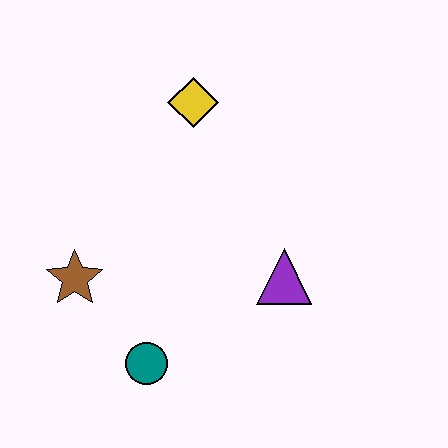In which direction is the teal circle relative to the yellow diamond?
The teal circle is below the yellow diamond.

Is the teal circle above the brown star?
No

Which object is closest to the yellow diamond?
The purple triangle is closest to the yellow diamond.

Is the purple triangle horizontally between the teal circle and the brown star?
No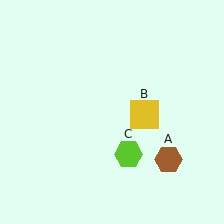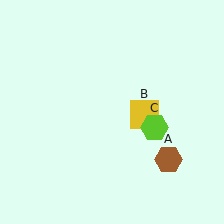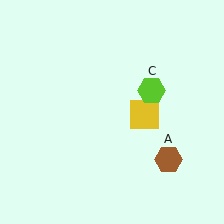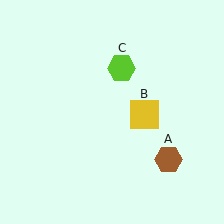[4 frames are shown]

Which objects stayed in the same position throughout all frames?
Brown hexagon (object A) and yellow square (object B) remained stationary.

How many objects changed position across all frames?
1 object changed position: lime hexagon (object C).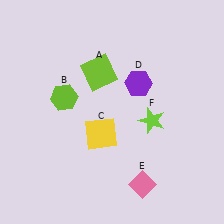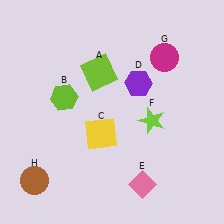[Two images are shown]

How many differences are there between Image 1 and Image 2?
There are 2 differences between the two images.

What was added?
A magenta circle (G), a brown circle (H) were added in Image 2.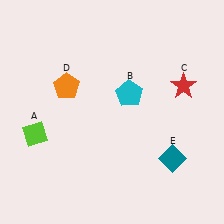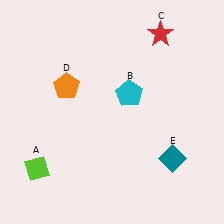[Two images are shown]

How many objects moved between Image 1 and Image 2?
2 objects moved between the two images.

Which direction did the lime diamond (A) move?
The lime diamond (A) moved down.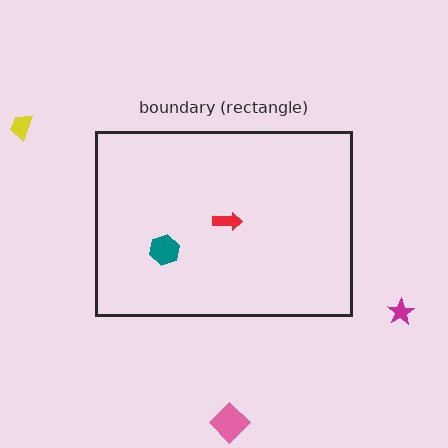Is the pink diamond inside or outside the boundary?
Outside.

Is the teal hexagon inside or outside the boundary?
Inside.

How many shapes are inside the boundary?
2 inside, 3 outside.